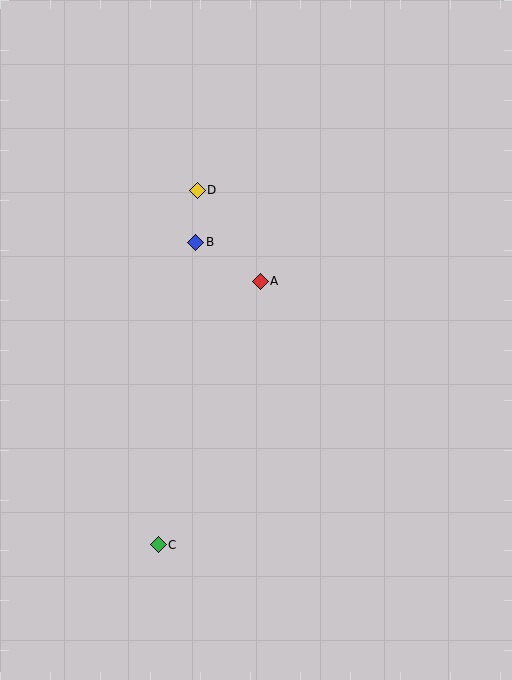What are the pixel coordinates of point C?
Point C is at (158, 545).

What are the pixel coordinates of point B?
Point B is at (196, 242).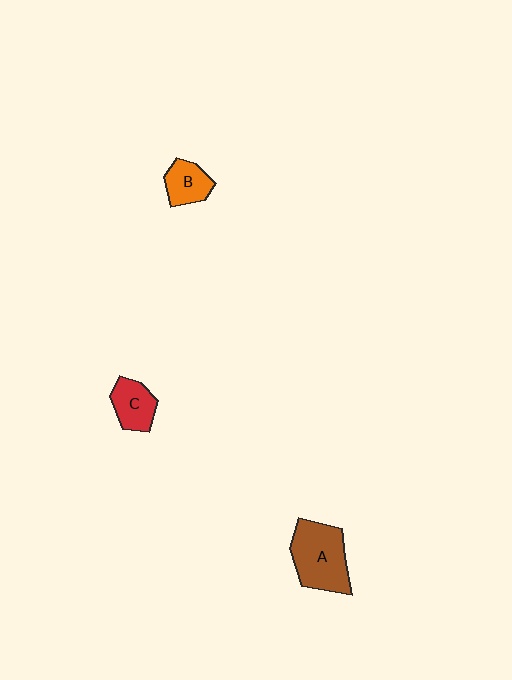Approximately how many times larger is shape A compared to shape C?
Approximately 1.9 times.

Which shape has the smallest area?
Shape B (orange).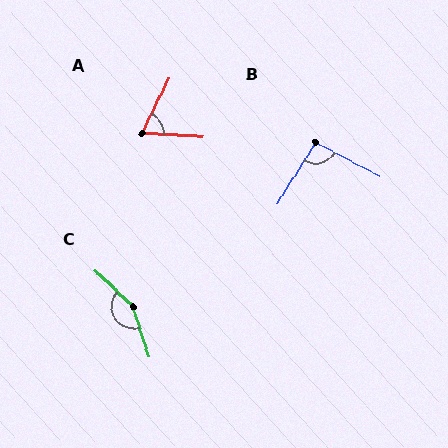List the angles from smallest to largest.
A (67°), B (95°), C (151°).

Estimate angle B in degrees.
Approximately 95 degrees.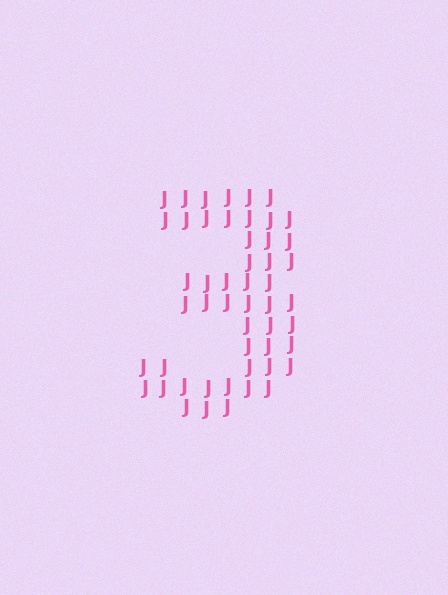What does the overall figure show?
The overall figure shows the digit 3.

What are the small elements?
The small elements are letter J's.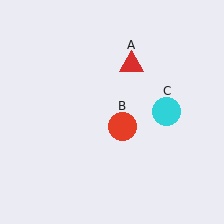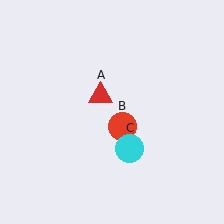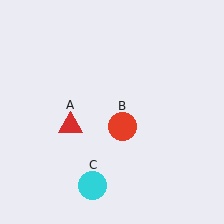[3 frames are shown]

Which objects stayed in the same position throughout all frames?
Red circle (object B) remained stationary.